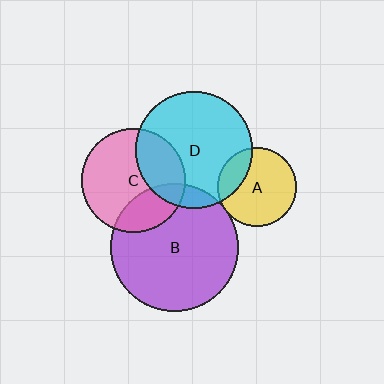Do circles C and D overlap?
Yes.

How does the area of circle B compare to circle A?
Approximately 2.6 times.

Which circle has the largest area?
Circle B (purple).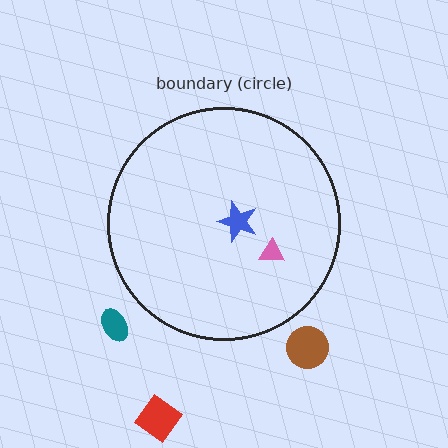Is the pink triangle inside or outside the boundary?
Inside.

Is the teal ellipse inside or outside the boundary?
Outside.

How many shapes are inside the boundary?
2 inside, 3 outside.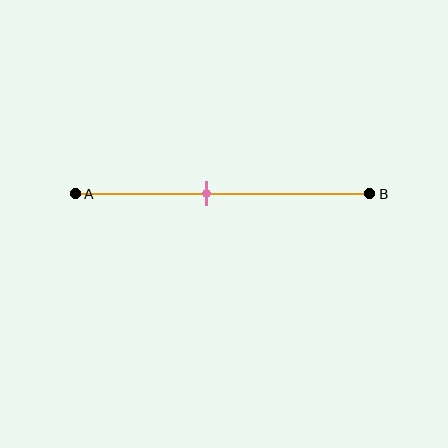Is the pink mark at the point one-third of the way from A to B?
No, the mark is at about 45% from A, not at the 33% one-third point.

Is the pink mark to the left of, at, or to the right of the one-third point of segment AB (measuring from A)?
The pink mark is to the right of the one-third point of segment AB.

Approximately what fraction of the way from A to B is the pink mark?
The pink mark is approximately 45% of the way from A to B.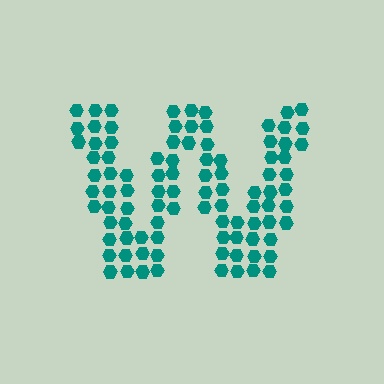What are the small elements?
The small elements are hexagons.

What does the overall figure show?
The overall figure shows the letter W.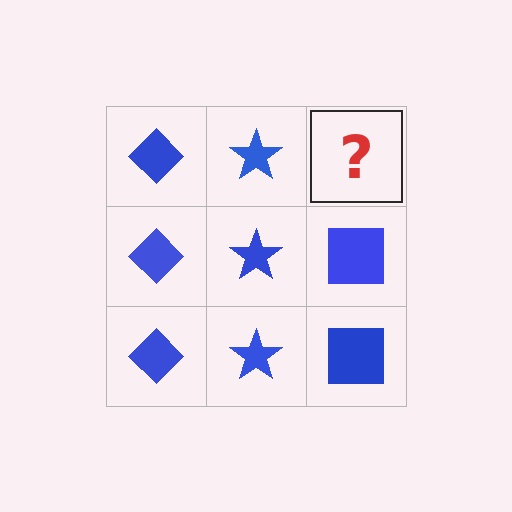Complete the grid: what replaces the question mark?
The question mark should be replaced with a blue square.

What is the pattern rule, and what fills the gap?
The rule is that each column has a consistent shape. The gap should be filled with a blue square.